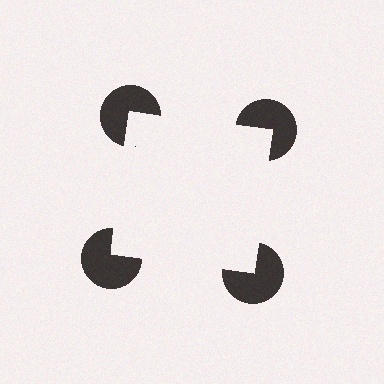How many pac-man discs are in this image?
There are 4 — one at each vertex of the illusory square.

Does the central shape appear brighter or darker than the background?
It typically appears slightly brighter than the background, even though no actual brightness change is drawn.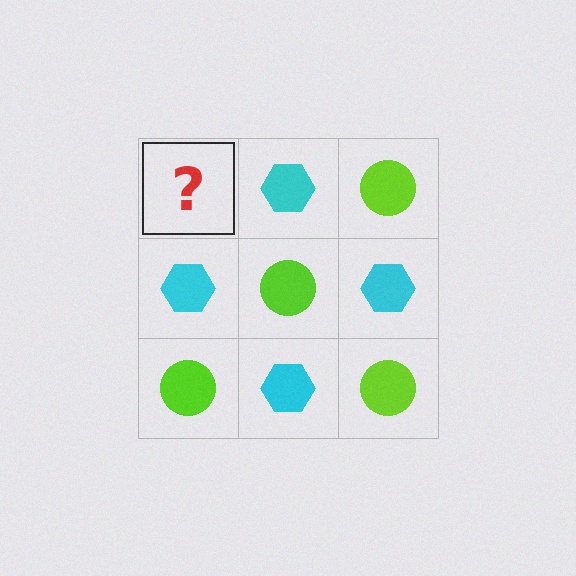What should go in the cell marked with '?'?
The missing cell should contain a lime circle.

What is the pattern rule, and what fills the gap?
The rule is that it alternates lime circle and cyan hexagon in a checkerboard pattern. The gap should be filled with a lime circle.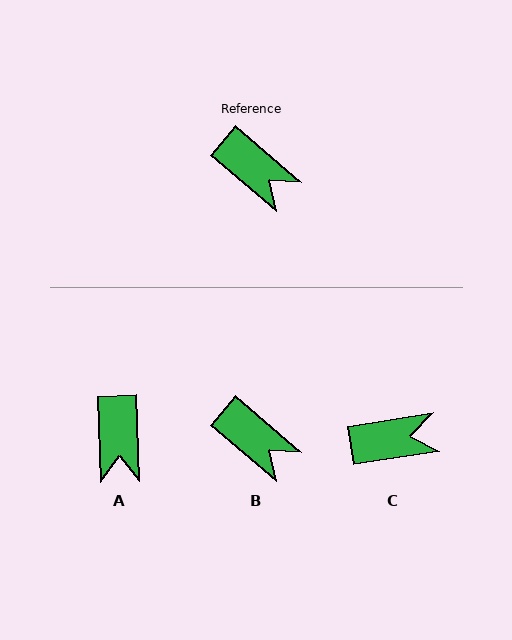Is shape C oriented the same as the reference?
No, it is off by about 50 degrees.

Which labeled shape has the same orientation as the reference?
B.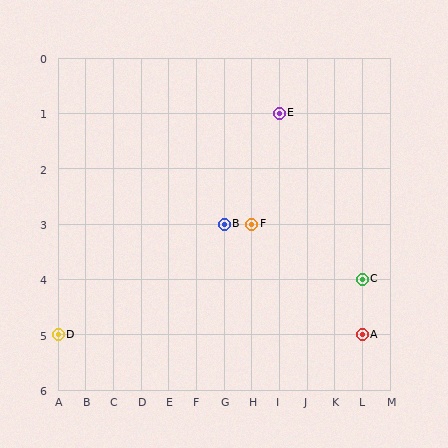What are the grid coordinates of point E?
Point E is at grid coordinates (I, 1).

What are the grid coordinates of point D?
Point D is at grid coordinates (A, 5).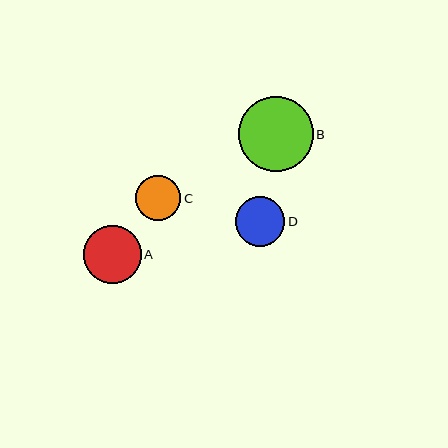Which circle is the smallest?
Circle C is the smallest with a size of approximately 45 pixels.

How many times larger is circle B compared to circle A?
Circle B is approximately 1.3 times the size of circle A.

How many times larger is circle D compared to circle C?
Circle D is approximately 1.1 times the size of circle C.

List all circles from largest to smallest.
From largest to smallest: B, A, D, C.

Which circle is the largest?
Circle B is the largest with a size of approximately 74 pixels.